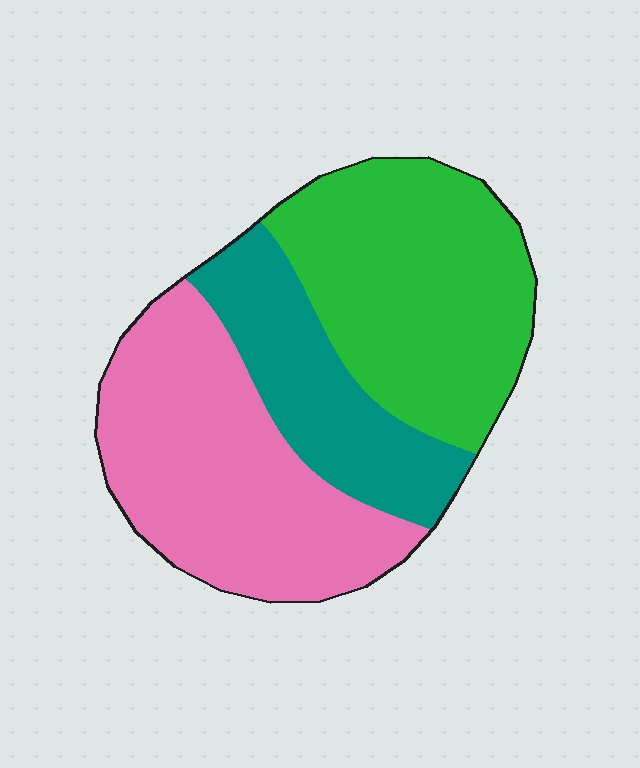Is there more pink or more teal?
Pink.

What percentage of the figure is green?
Green takes up about three eighths (3/8) of the figure.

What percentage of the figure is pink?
Pink covers 39% of the figure.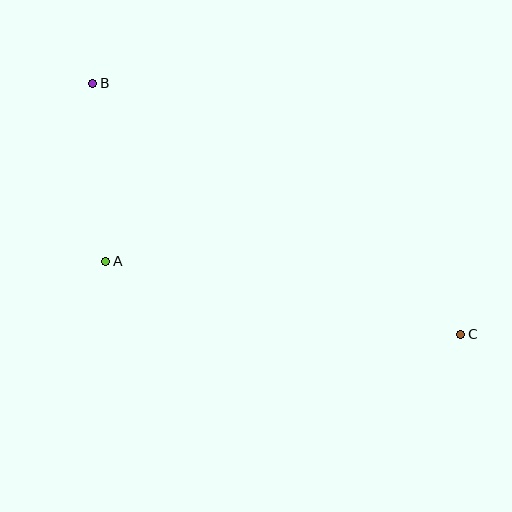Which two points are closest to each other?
Points A and B are closest to each other.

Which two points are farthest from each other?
Points B and C are farthest from each other.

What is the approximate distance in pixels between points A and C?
The distance between A and C is approximately 362 pixels.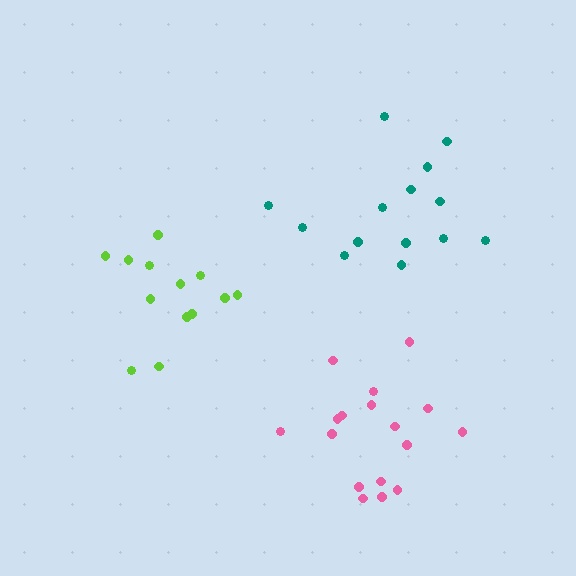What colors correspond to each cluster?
The clusters are colored: lime, pink, teal.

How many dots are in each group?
Group 1: 13 dots, Group 2: 17 dots, Group 3: 14 dots (44 total).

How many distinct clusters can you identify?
There are 3 distinct clusters.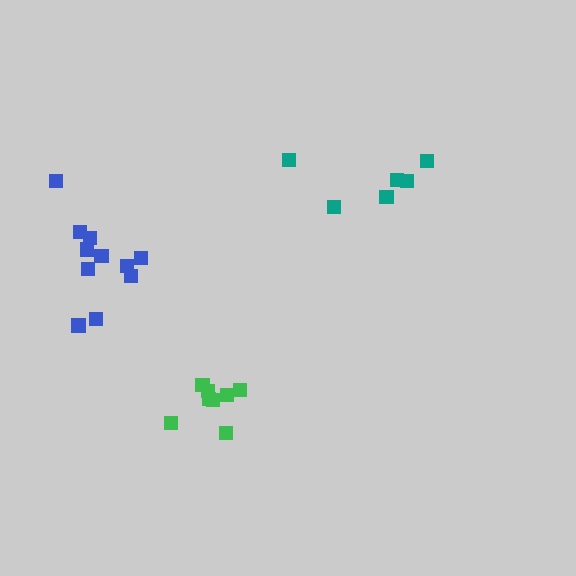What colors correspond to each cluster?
The clusters are colored: green, blue, teal.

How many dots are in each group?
Group 1: 8 dots, Group 2: 11 dots, Group 3: 6 dots (25 total).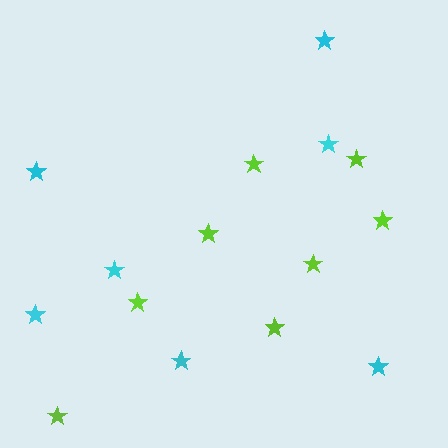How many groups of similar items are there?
There are 2 groups: one group of cyan stars (7) and one group of lime stars (8).